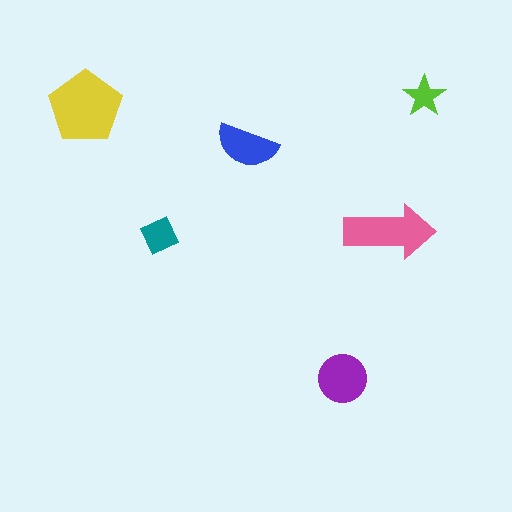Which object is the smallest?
The lime star.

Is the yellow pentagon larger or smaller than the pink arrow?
Larger.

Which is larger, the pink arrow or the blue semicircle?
The pink arrow.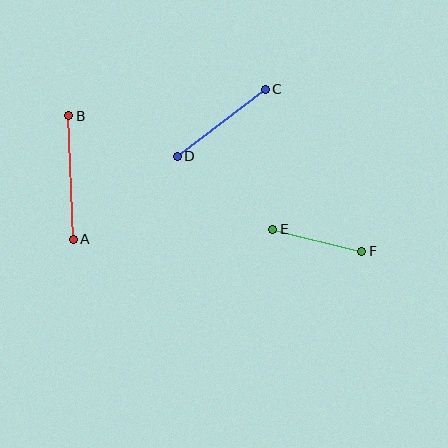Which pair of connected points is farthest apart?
Points A and B are farthest apart.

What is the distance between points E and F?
The distance is approximately 91 pixels.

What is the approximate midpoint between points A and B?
The midpoint is at approximately (71, 177) pixels.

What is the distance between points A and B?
The distance is approximately 124 pixels.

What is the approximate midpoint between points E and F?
The midpoint is at approximately (317, 240) pixels.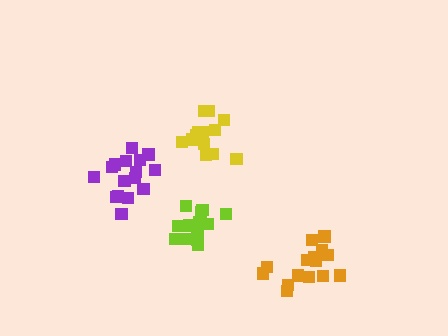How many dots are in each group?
Group 1: 15 dots, Group 2: 13 dots, Group 3: 13 dots, Group 4: 16 dots (57 total).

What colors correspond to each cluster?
The clusters are colored: orange, lime, yellow, purple.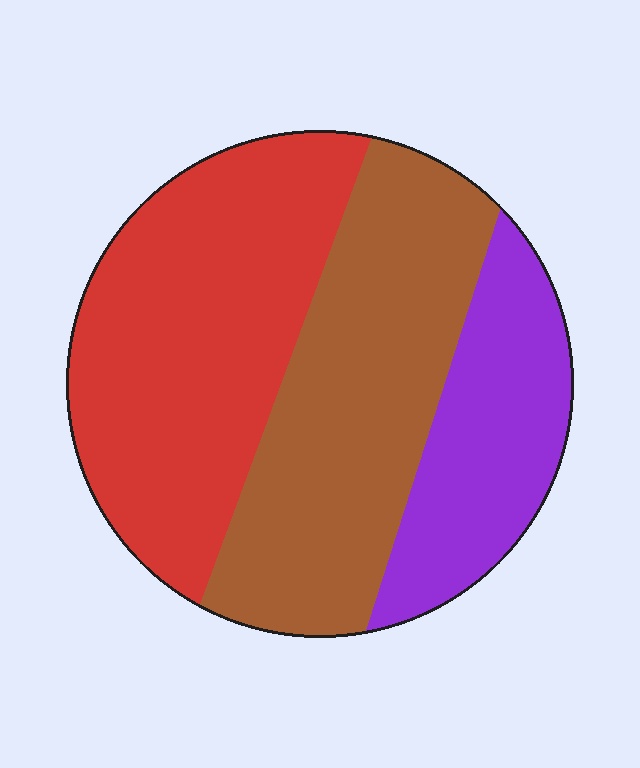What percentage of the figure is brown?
Brown takes up between a quarter and a half of the figure.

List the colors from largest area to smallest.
From largest to smallest: red, brown, purple.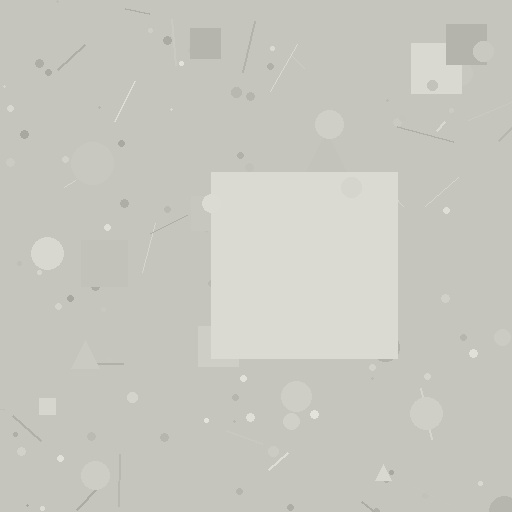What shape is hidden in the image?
A square is hidden in the image.